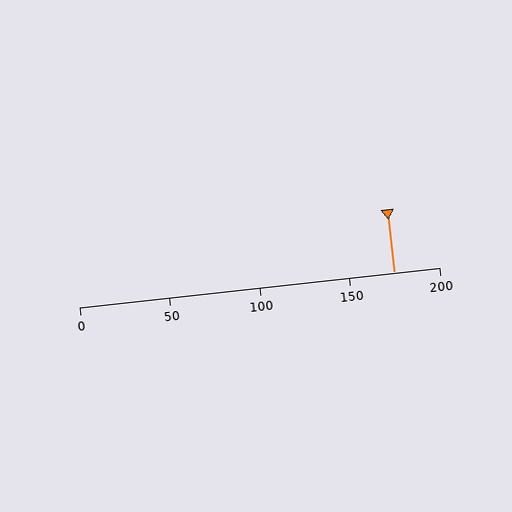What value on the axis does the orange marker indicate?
The marker indicates approximately 175.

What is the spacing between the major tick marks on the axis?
The major ticks are spaced 50 apart.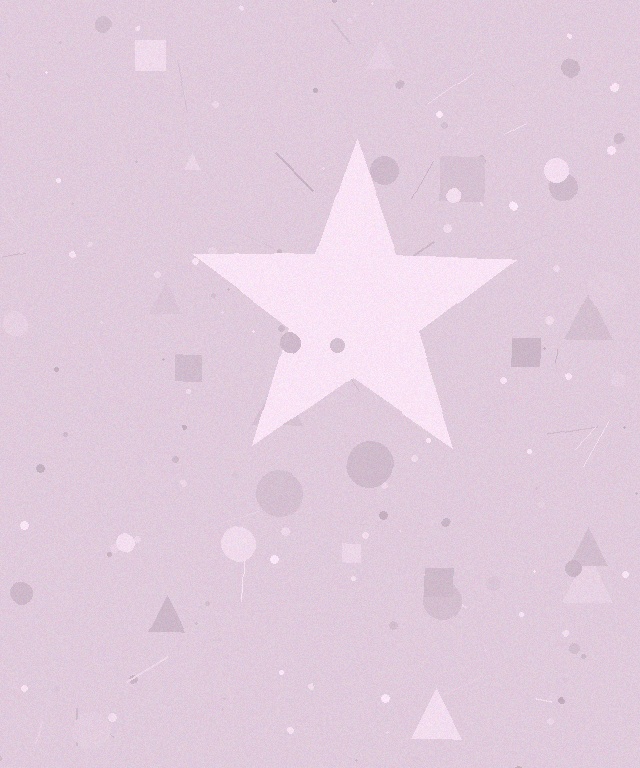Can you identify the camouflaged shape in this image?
The camouflaged shape is a star.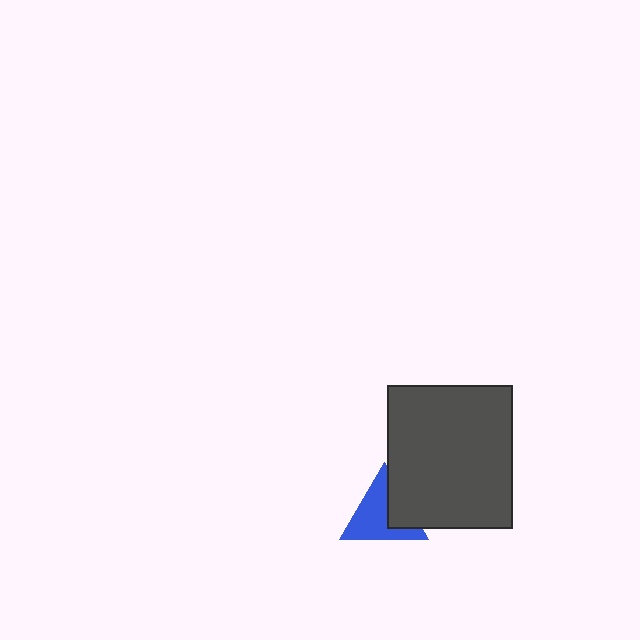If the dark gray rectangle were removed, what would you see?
You would see the complete blue triangle.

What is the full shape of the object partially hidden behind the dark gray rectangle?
The partially hidden object is a blue triangle.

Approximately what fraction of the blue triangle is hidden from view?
Roughly 32% of the blue triangle is hidden behind the dark gray rectangle.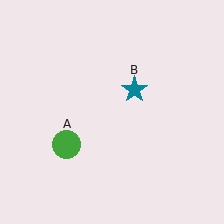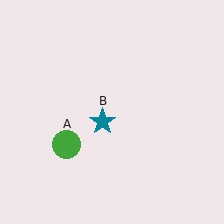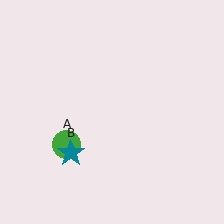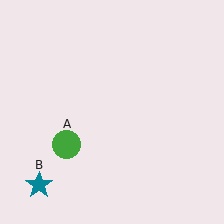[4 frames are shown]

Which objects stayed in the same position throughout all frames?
Green circle (object A) remained stationary.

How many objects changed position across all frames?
1 object changed position: teal star (object B).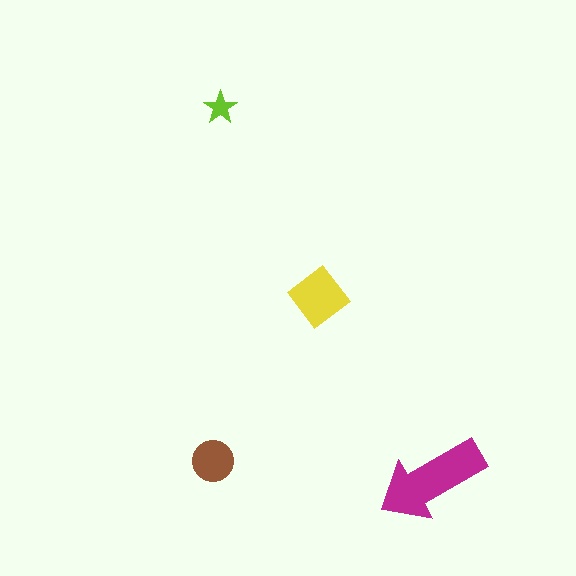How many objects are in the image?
There are 4 objects in the image.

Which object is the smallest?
The lime star.